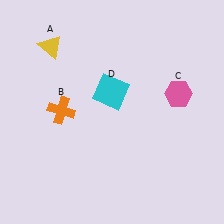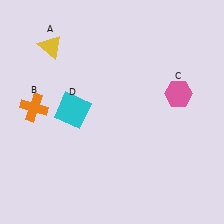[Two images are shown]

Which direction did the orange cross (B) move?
The orange cross (B) moved left.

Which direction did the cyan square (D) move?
The cyan square (D) moved left.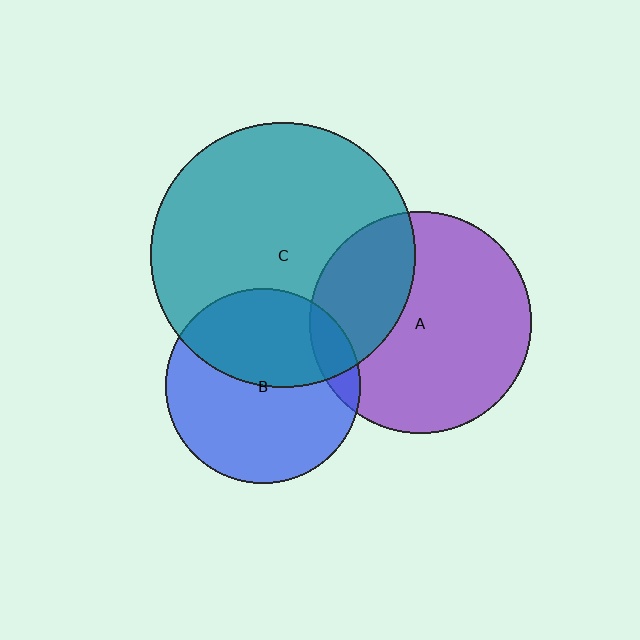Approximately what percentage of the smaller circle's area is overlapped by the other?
Approximately 40%.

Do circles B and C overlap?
Yes.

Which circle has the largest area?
Circle C (teal).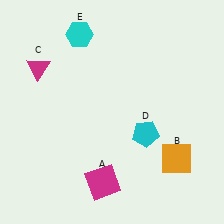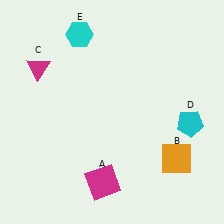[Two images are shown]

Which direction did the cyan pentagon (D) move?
The cyan pentagon (D) moved right.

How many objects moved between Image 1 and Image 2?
1 object moved between the two images.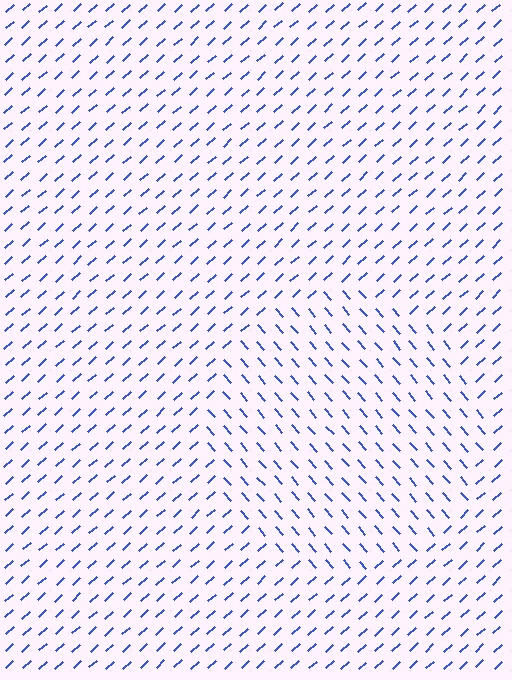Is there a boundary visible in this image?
Yes, there is a texture boundary formed by a change in line orientation.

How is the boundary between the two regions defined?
The boundary is defined purely by a change in line orientation (approximately 89 degrees difference). All lines are the same color and thickness.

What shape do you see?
I see a circle.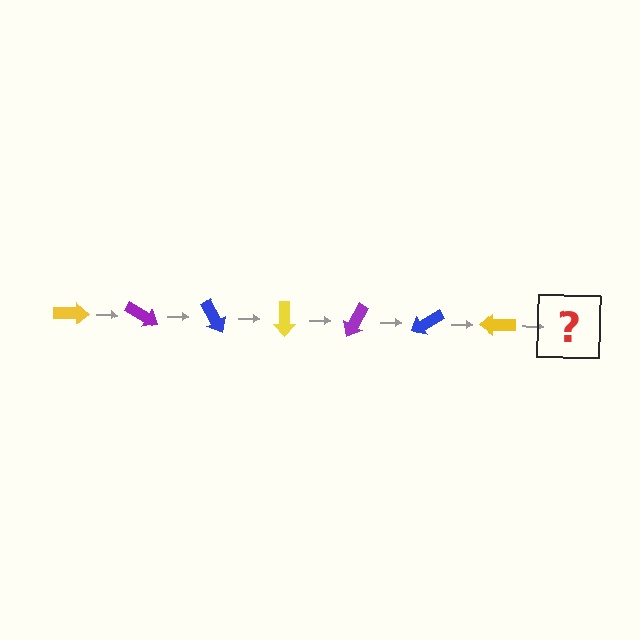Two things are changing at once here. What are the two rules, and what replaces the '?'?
The two rules are that it rotates 30 degrees each step and the color cycles through yellow, purple, and blue. The '?' should be a purple arrow, rotated 210 degrees from the start.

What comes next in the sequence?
The next element should be a purple arrow, rotated 210 degrees from the start.